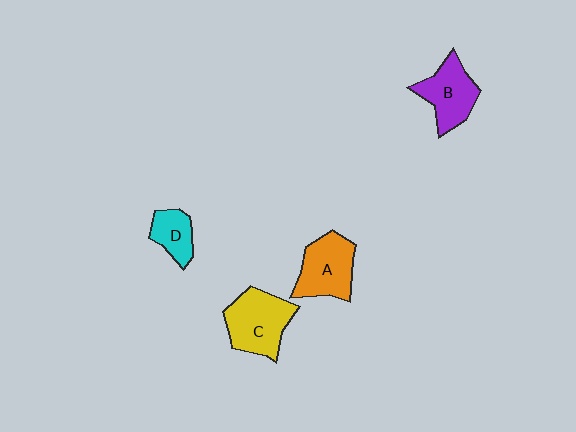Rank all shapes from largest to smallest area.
From largest to smallest: C (yellow), A (orange), B (purple), D (cyan).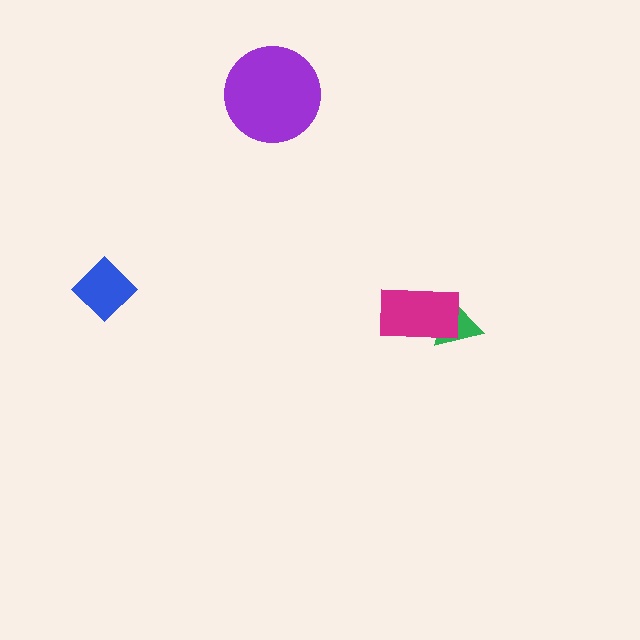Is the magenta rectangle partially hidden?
No, no other shape covers it.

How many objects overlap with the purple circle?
0 objects overlap with the purple circle.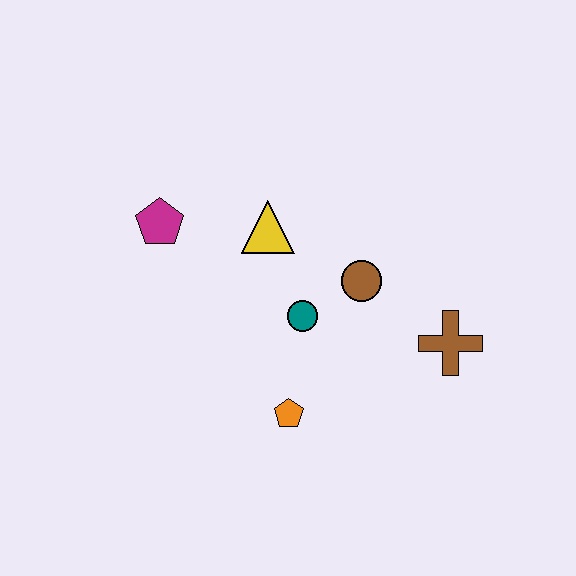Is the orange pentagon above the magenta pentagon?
No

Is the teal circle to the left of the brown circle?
Yes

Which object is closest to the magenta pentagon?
The yellow triangle is closest to the magenta pentagon.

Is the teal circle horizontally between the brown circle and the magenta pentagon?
Yes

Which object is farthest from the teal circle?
The magenta pentagon is farthest from the teal circle.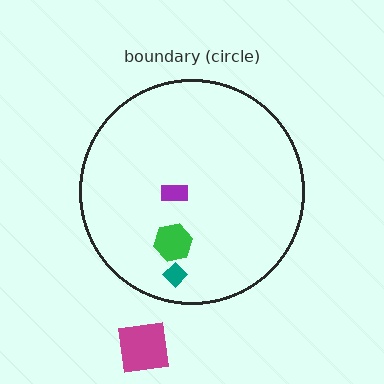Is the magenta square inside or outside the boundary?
Outside.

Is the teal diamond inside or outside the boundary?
Inside.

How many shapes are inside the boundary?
3 inside, 1 outside.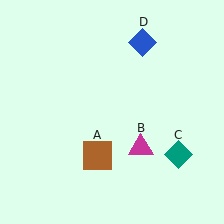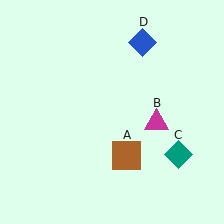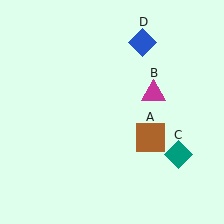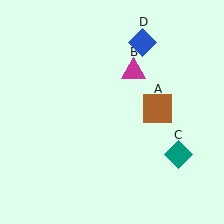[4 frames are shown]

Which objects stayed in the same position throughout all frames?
Teal diamond (object C) and blue diamond (object D) remained stationary.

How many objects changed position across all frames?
2 objects changed position: brown square (object A), magenta triangle (object B).